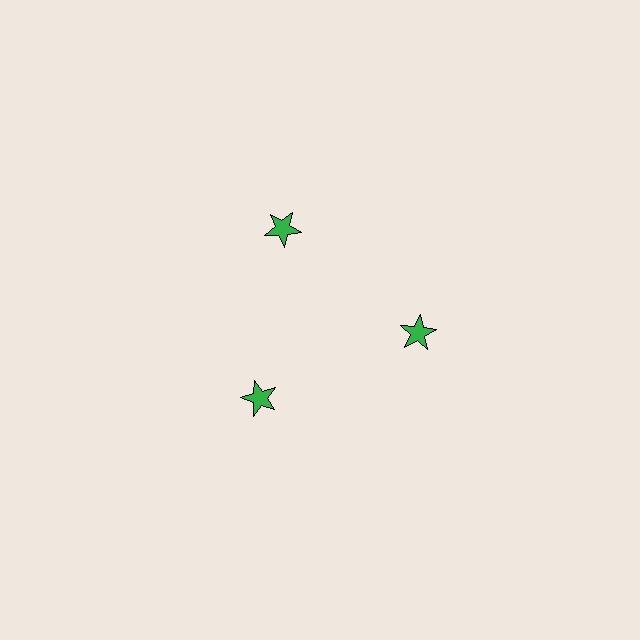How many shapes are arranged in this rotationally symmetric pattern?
There are 3 shapes, arranged in 3 groups of 1.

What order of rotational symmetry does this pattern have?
This pattern has 3-fold rotational symmetry.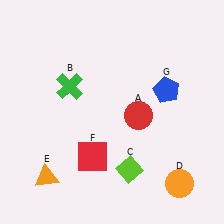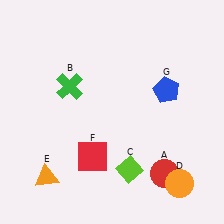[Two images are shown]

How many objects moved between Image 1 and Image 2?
1 object moved between the two images.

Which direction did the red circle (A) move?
The red circle (A) moved down.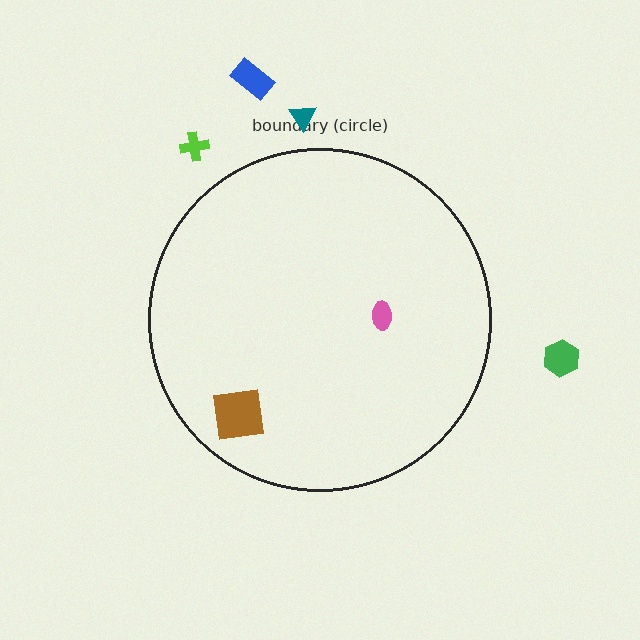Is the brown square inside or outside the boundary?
Inside.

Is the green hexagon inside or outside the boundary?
Outside.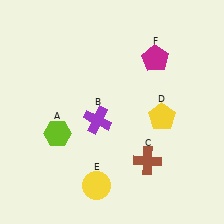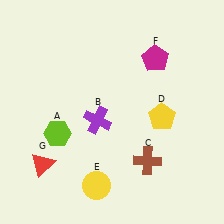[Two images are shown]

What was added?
A red triangle (G) was added in Image 2.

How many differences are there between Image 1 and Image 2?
There is 1 difference between the two images.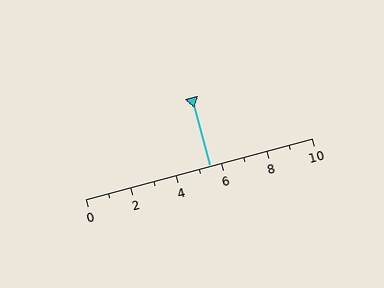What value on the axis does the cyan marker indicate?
The marker indicates approximately 5.5.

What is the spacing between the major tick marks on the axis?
The major ticks are spaced 2 apart.